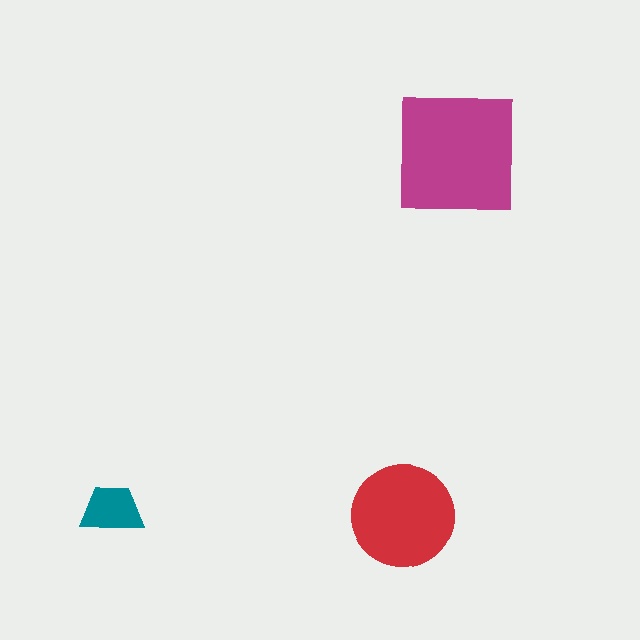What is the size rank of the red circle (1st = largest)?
2nd.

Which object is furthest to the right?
The magenta square is rightmost.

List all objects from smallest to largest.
The teal trapezoid, the red circle, the magenta square.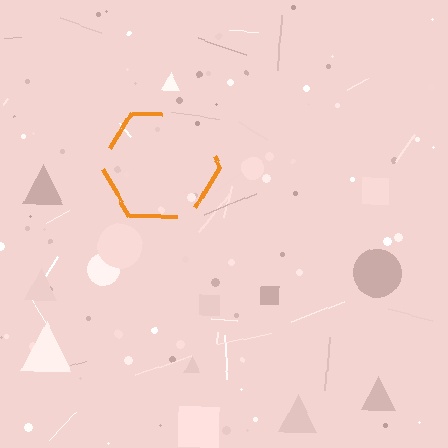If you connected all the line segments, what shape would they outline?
They would outline a hexagon.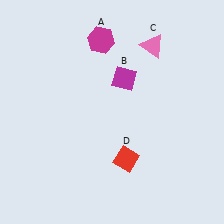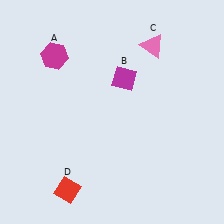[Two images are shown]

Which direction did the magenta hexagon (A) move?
The magenta hexagon (A) moved left.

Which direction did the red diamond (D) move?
The red diamond (D) moved left.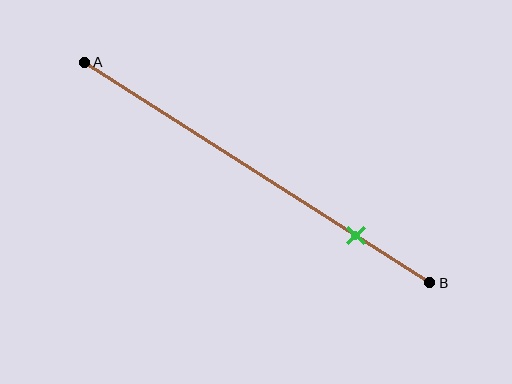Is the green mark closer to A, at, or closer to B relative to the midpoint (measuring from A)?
The green mark is closer to point B than the midpoint of segment AB.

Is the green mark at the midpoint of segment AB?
No, the mark is at about 80% from A, not at the 50% midpoint.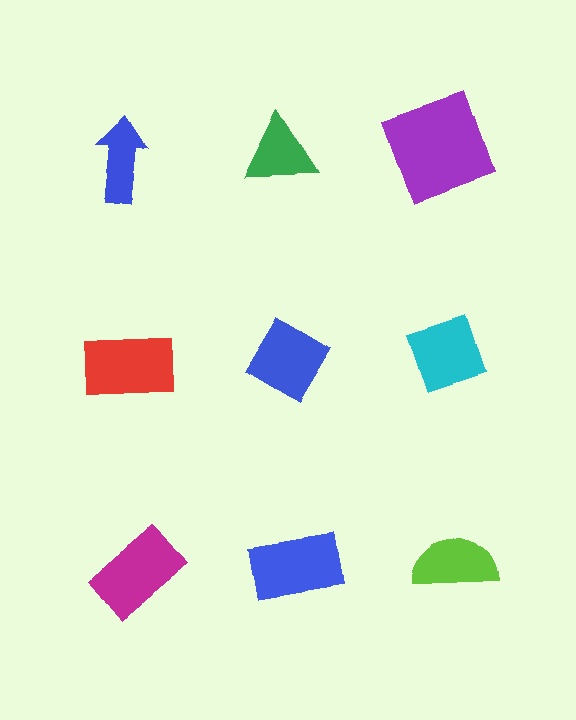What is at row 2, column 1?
A red rectangle.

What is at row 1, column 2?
A green triangle.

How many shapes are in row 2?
3 shapes.